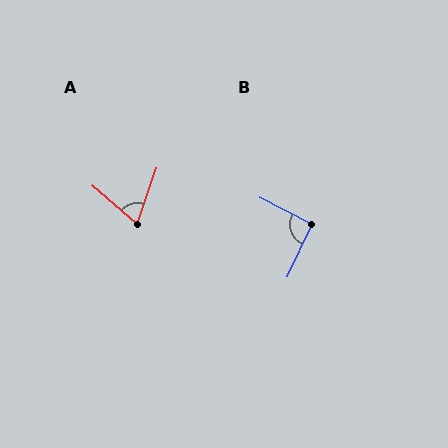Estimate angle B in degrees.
Approximately 92 degrees.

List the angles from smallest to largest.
A (69°), B (92°).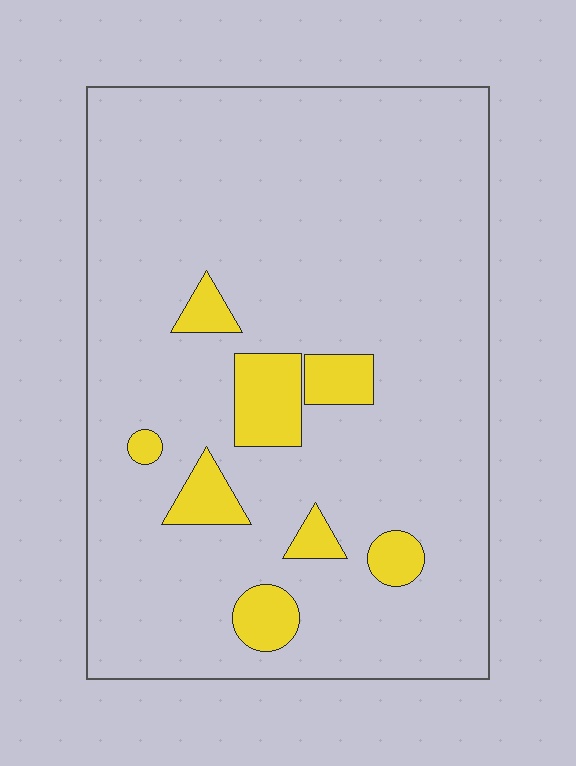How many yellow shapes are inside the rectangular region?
8.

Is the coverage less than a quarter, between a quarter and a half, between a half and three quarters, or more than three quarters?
Less than a quarter.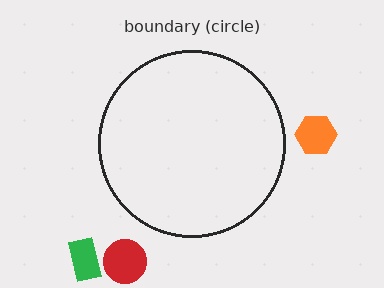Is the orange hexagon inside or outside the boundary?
Outside.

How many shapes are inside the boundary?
0 inside, 3 outside.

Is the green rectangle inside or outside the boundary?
Outside.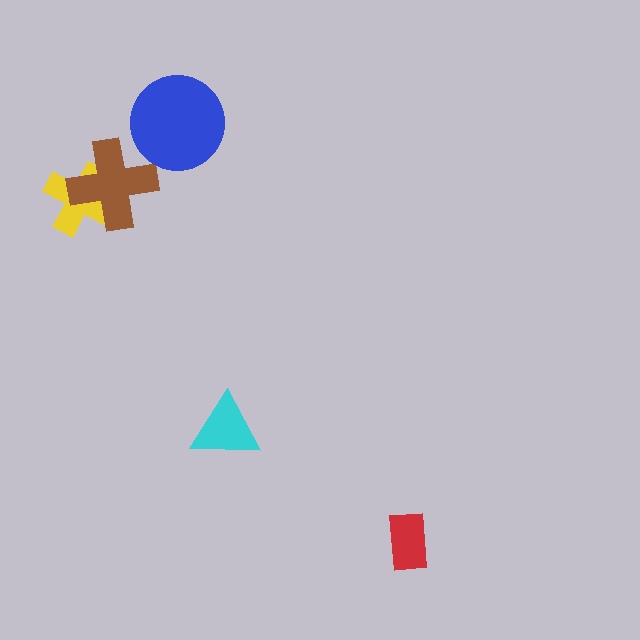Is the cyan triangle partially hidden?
No, no other shape covers it.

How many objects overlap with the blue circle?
0 objects overlap with the blue circle.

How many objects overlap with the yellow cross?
1 object overlaps with the yellow cross.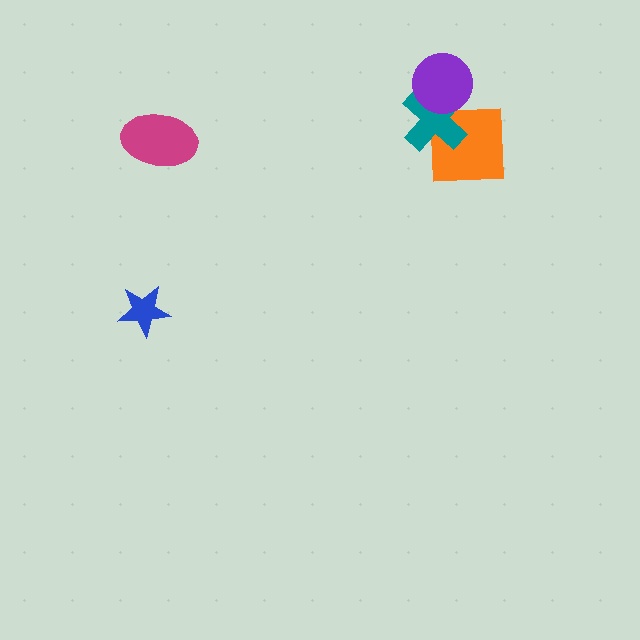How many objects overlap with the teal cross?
2 objects overlap with the teal cross.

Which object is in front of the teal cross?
The purple circle is in front of the teal cross.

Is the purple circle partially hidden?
No, no other shape covers it.